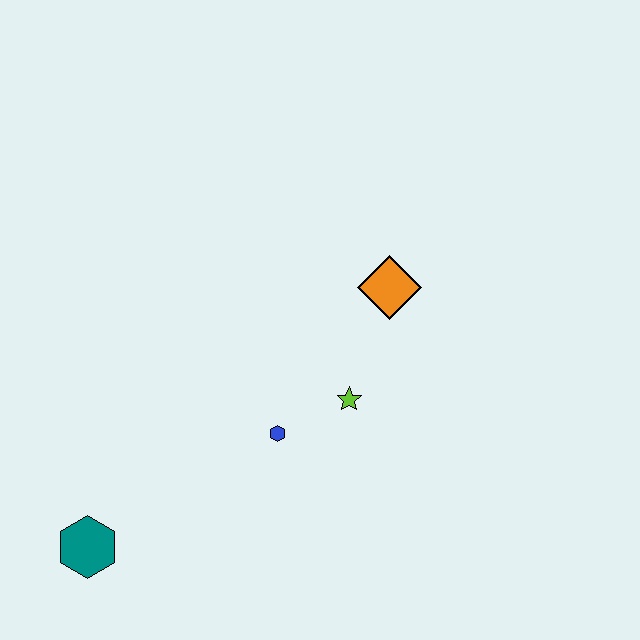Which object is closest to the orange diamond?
The lime star is closest to the orange diamond.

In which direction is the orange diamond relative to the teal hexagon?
The orange diamond is to the right of the teal hexagon.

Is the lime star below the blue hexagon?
No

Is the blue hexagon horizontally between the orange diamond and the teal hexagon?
Yes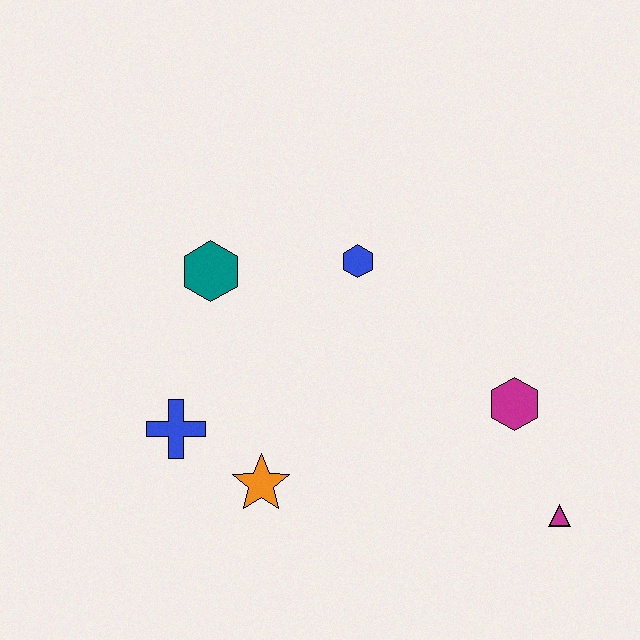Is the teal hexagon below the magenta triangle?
No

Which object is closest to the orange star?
The blue cross is closest to the orange star.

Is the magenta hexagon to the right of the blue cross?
Yes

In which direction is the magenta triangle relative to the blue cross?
The magenta triangle is to the right of the blue cross.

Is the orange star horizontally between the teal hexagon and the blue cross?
No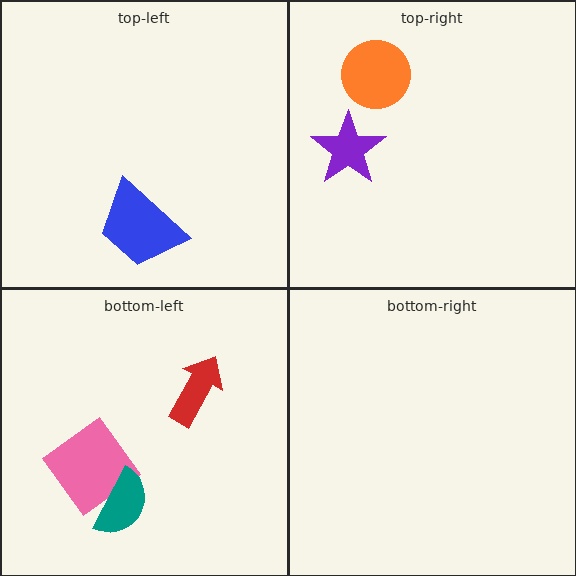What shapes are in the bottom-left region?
The pink diamond, the red arrow, the teal semicircle.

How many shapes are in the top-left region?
1.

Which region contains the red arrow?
The bottom-left region.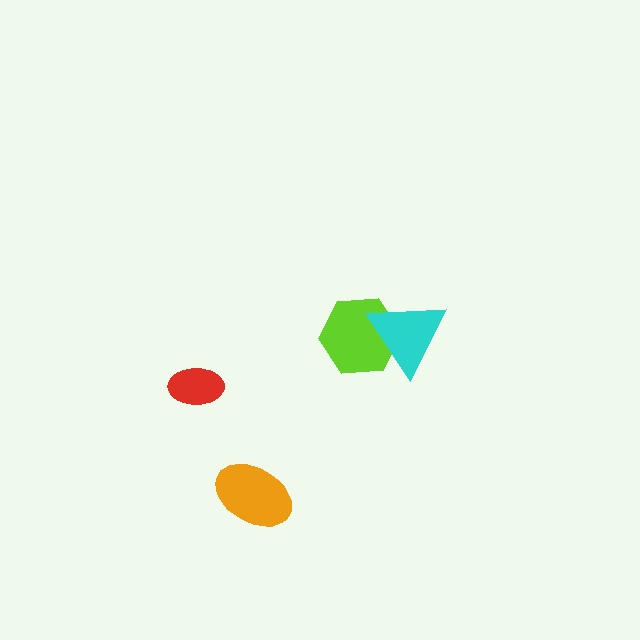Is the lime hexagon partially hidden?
Yes, it is partially covered by another shape.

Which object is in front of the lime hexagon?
The cyan triangle is in front of the lime hexagon.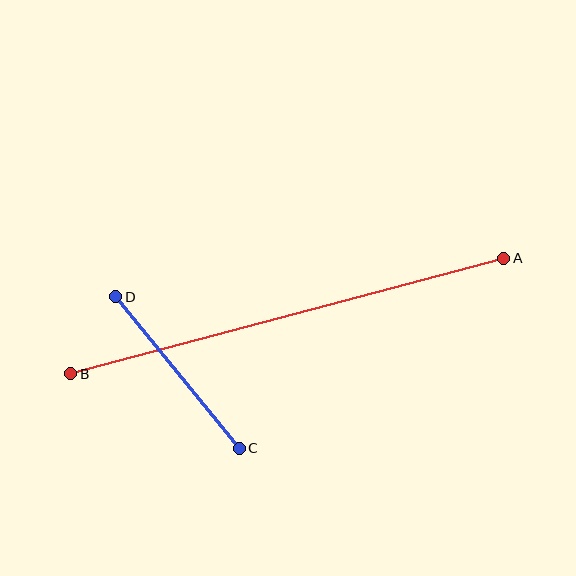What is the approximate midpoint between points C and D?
The midpoint is at approximately (177, 372) pixels.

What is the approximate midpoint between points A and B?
The midpoint is at approximately (287, 316) pixels.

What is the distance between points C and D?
The distance is approximately 195 pixels.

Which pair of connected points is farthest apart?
Points A and B are farthest apart.